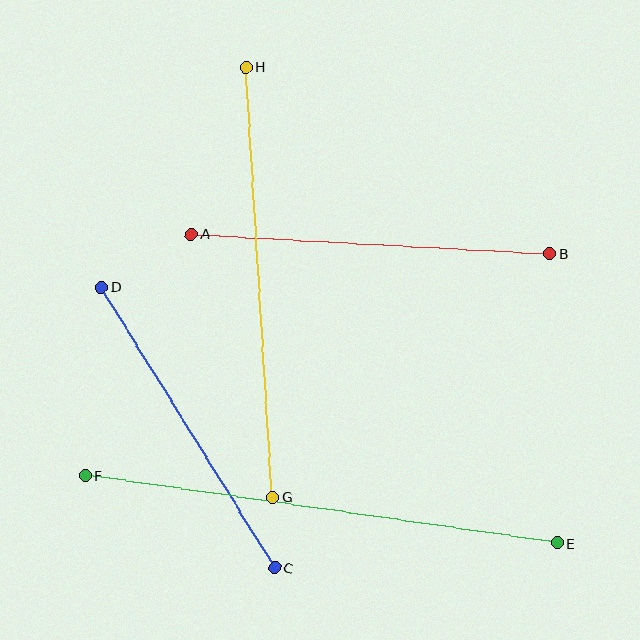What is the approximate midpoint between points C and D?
The midpoint is at approximately (188, 427) pixels.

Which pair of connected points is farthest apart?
Points E and F are farthest apart.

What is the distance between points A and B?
The distance is approximately 359 pixels.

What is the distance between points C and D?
The distance is approximately 330 pixels.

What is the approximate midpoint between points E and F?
The midpoint is at approximately (321, 509) pixels.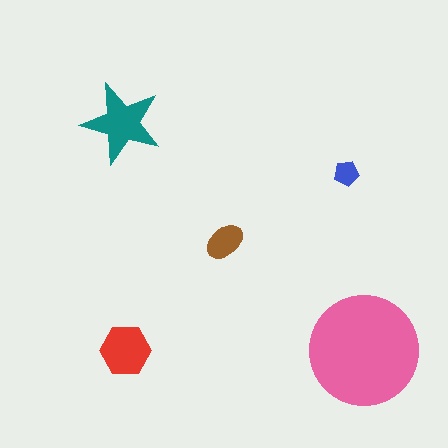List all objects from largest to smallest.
The pink circle, the teal star, the red hexagon, the brown ellipse, the blue pentagon.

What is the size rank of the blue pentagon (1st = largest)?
5th.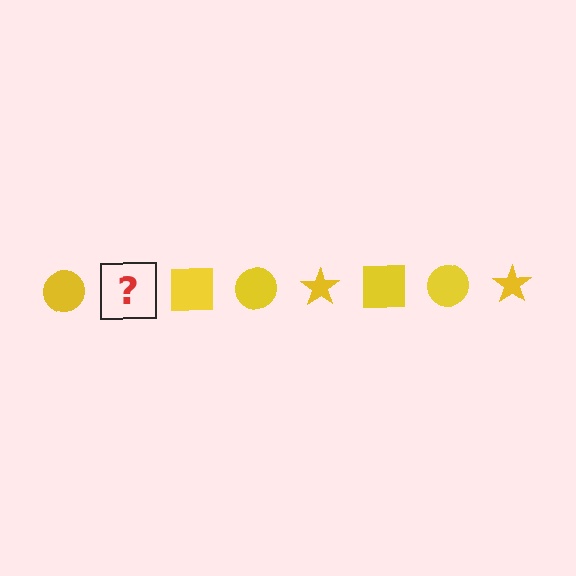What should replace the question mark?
The question mark should be replaced with a yellow star.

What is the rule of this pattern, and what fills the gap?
The rule is that the pattern cycles through circle, star, square shapes in yellow. The gap should be filled with a yellow star.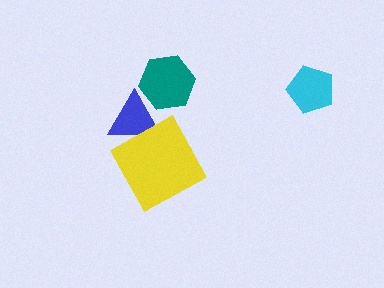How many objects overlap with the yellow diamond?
1 object overlaps with the yellow diamond.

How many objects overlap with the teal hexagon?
1 object overlaps with the teal hexagon.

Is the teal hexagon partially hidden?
No, no other shape covers it.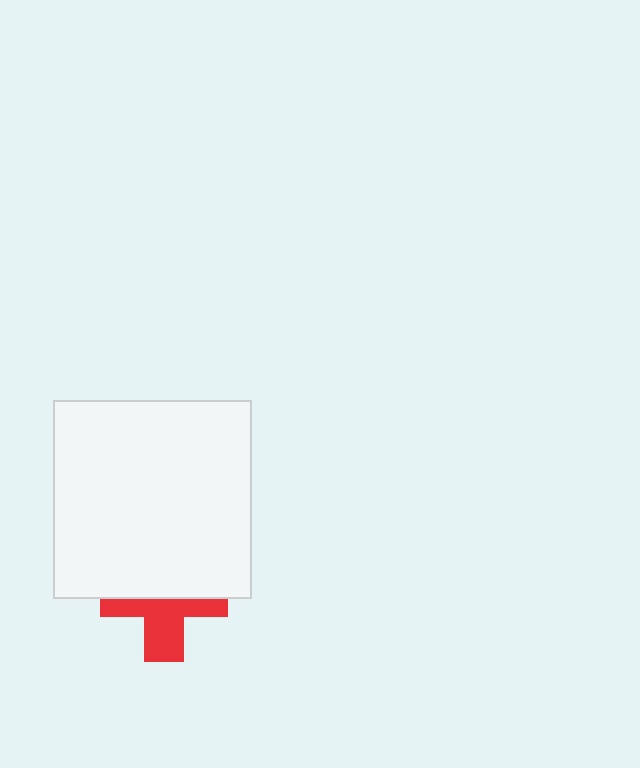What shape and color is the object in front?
The object in front is a white square.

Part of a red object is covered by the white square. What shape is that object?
It is a cross.